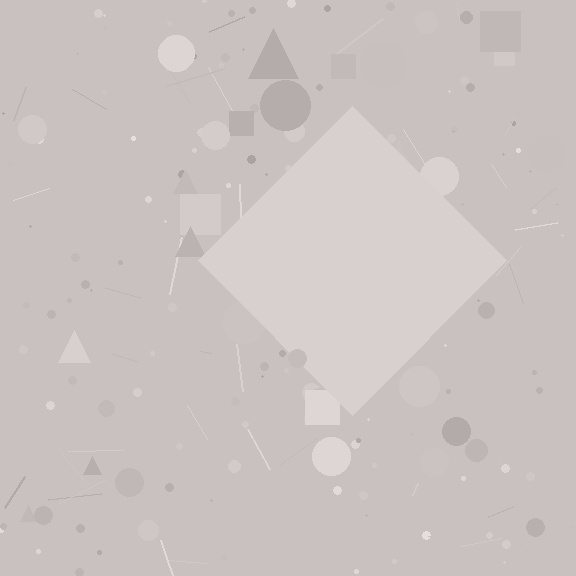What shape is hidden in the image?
A diamond is hidden in the image.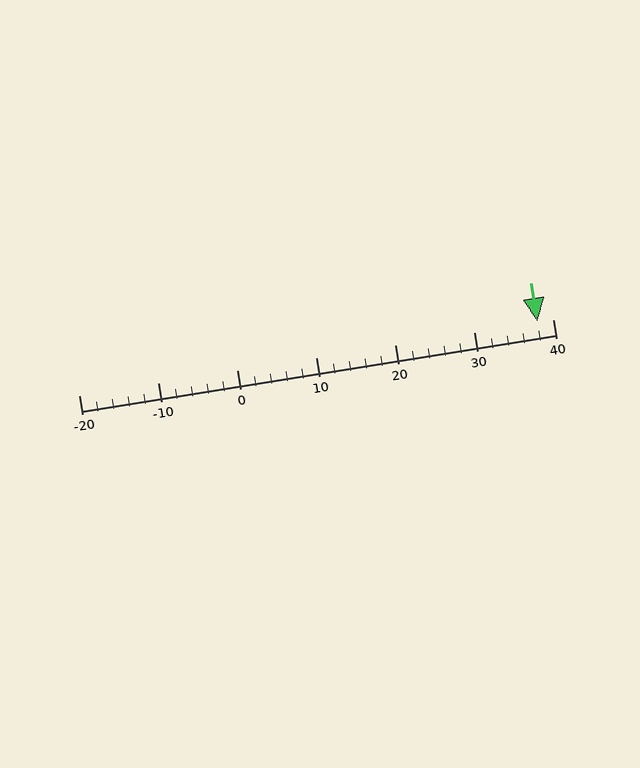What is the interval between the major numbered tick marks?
The major tick marks are spaced 10 units apart.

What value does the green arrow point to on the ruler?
The green arrow points to approximately 38.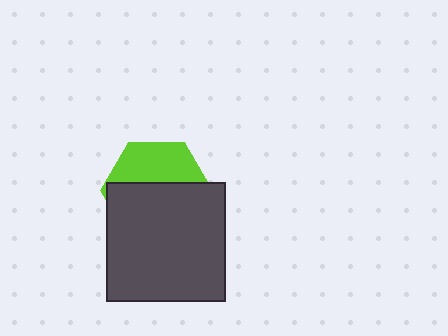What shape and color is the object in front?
The object in front is a dark gray square.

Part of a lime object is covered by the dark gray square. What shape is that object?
It is a hexagon.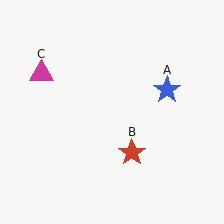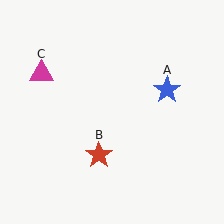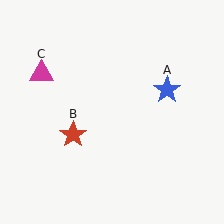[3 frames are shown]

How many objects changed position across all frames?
1 object changed position: red star (object B).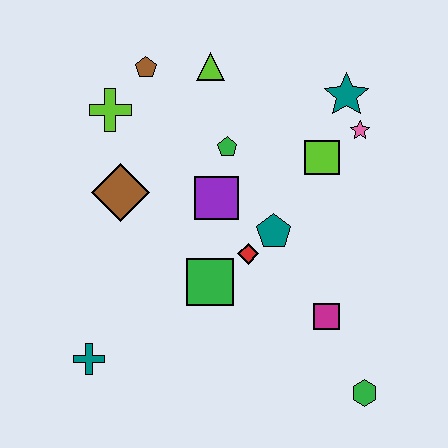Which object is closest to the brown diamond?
The lime cross is closest to the brown diamond.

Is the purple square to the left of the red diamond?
Yes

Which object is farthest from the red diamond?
The brown pentagon is farthest from the red diamond.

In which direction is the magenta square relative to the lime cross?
The magenta square is to the right of the lime cross.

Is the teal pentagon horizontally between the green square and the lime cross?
No